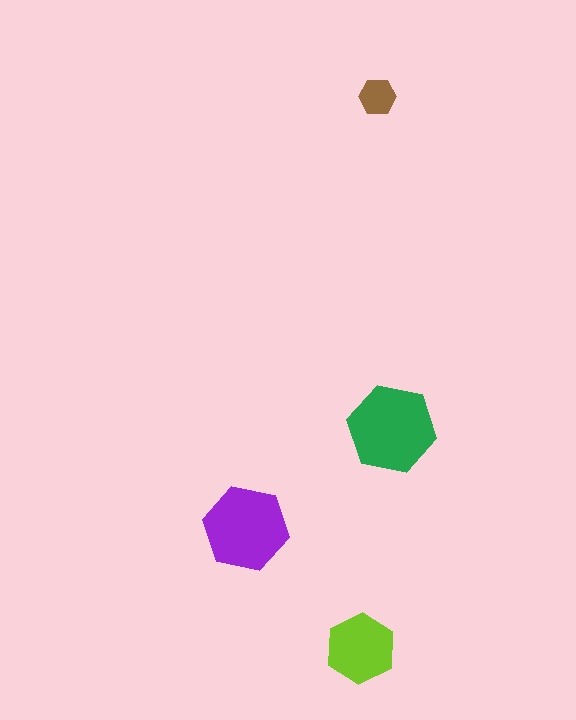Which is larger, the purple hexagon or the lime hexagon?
The purple one.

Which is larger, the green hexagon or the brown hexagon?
The green one.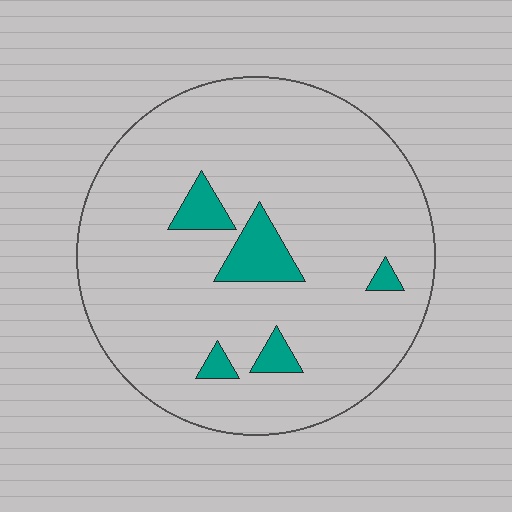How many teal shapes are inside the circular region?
5.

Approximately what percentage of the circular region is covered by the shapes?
Approximately 10%.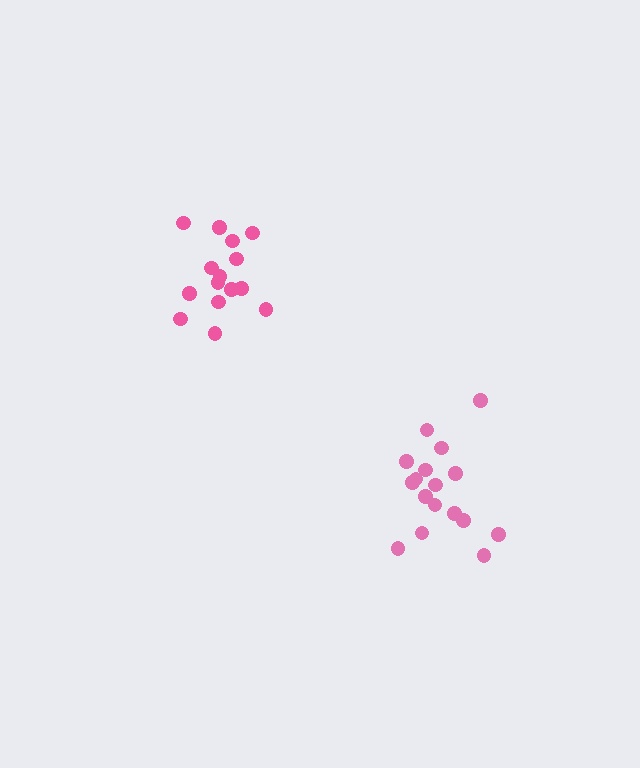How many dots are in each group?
Group 1: 15 dots, Group 2: 17 dots (32 total).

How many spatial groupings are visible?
There are 2 spatial groupings.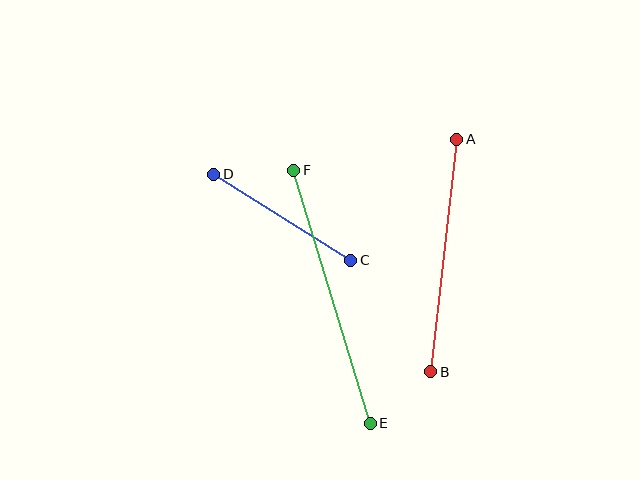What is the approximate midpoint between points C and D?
The midpoint is at approximately (282, 217) pixels.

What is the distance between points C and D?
The distance is approximately 162 pixels.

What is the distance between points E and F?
The distance is approximately 264 pixels.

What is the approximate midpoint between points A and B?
The midpoint is at approximately (444, 256) pixels.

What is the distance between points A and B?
The distance is approximately 234 pixels.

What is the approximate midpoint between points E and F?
The midpoint is at approximately (332, 297) pixels.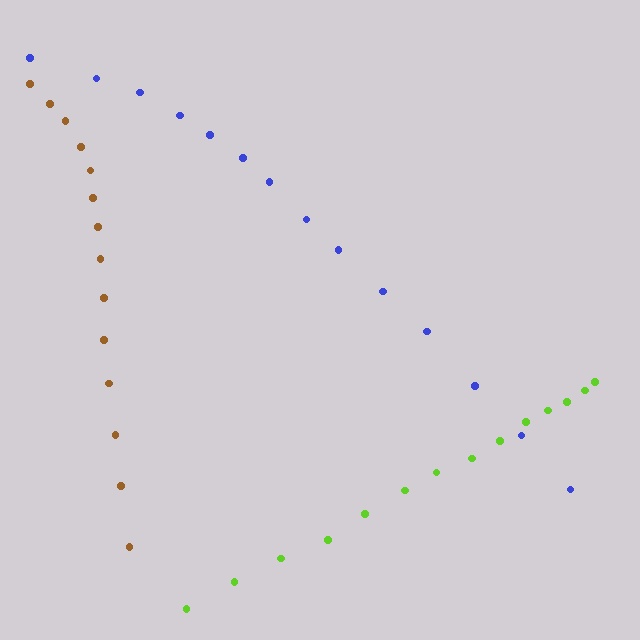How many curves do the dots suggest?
There are 3 distinct paths.